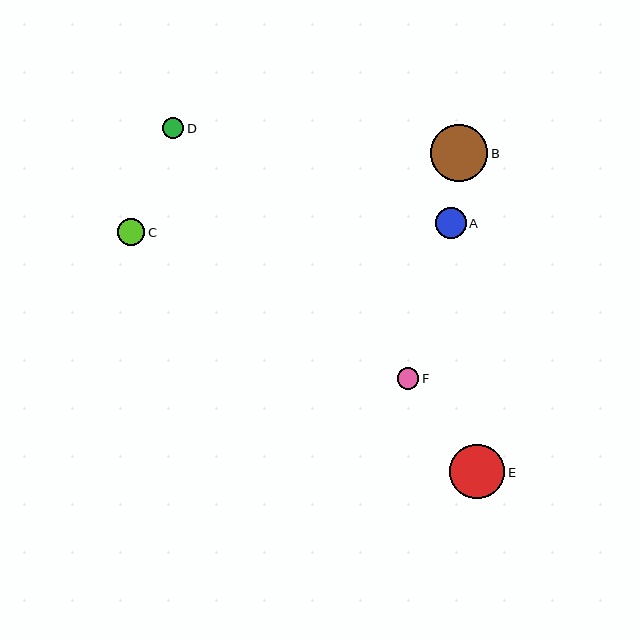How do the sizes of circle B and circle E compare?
Circle B and circle E are approximately the same size.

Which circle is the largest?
Circle B is the largest with a size of approximately 58 pixels.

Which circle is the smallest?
Circle F is the smallest with a size of approximately 22 pixels.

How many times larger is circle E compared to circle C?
Circle E is approximately 2.0 times the size of circle C.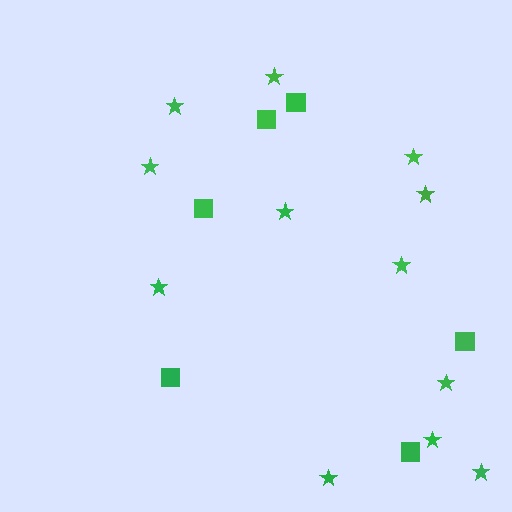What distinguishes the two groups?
There are 2 groups: one group of stars (12) and one group of squares (6).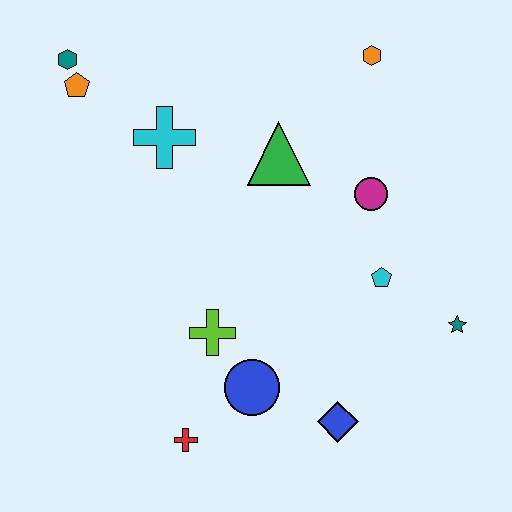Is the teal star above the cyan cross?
No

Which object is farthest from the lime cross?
The orange hexagon is farthest from the lime cross.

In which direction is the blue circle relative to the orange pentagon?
The blue circle is below the orange pentagon.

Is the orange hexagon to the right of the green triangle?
Yes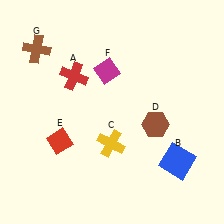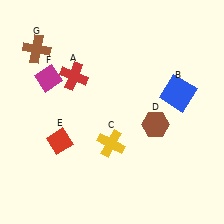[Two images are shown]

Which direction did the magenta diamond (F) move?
The magenta diamond (F) moved left.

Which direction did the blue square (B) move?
The blue square (B) moved up.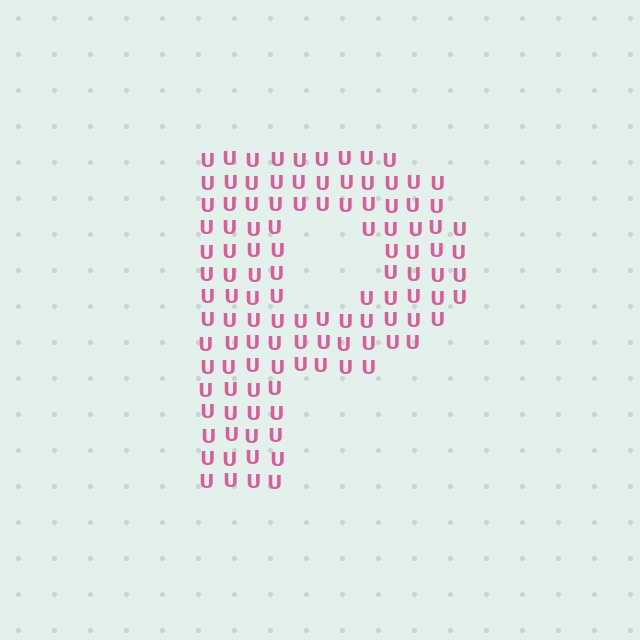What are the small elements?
The small elements are letter U's.